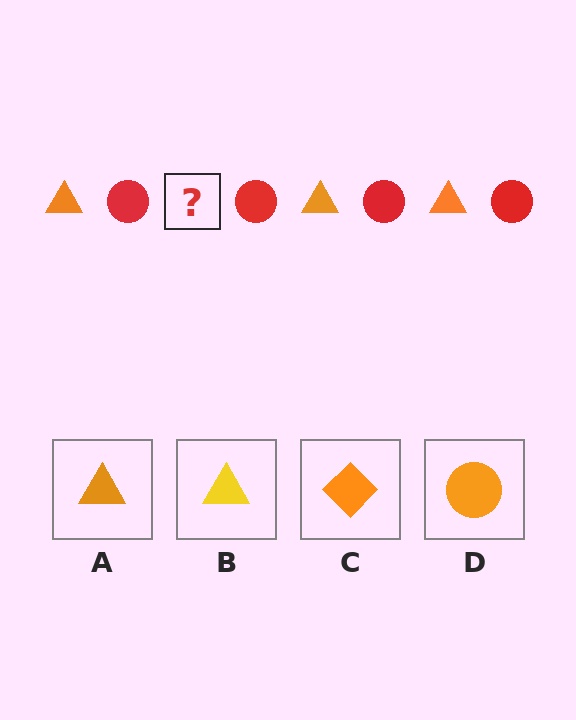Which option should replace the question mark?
Option A.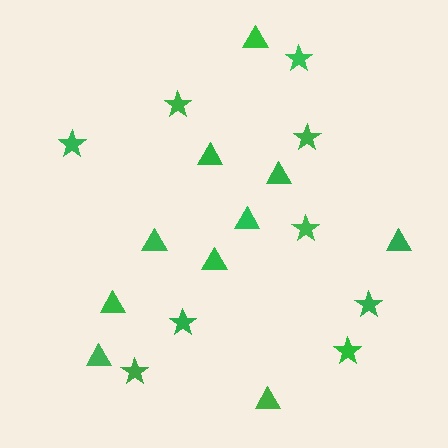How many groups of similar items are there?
There are 2 groups: one group of stars (9) and one group of triangles (10).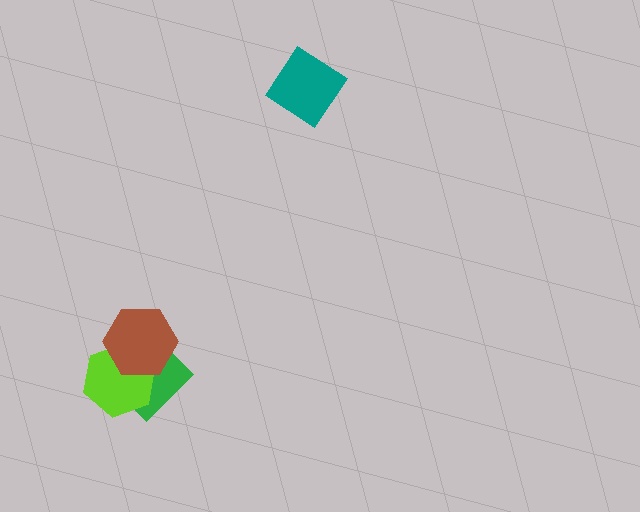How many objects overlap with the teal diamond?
0 objects overlap with the teal diamond.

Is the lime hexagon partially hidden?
Yes, it is partially covered by another shape.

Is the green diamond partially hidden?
Yes, it is partially covered by another shape.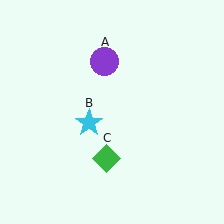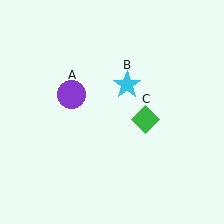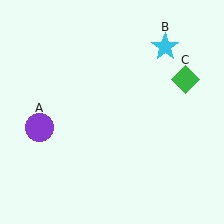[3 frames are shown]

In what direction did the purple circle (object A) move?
The purple circle (object A) moved down and to the left.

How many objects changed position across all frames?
3 objects changed position: purple circle (object A), cyan star (object B), green diamond (object C).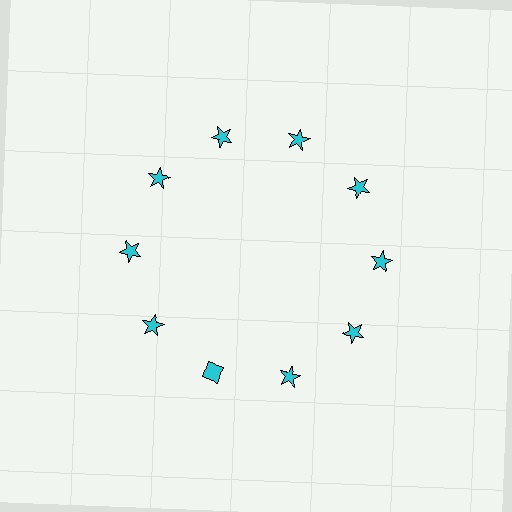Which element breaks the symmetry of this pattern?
The cyan diamond at roughly the 7 o'clock position breaks the symmetry. All other shapes are cyan stars.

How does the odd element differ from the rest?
It has a different shape: diamond instead of star.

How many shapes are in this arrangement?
There are 10 shapes arranged in a ring pattern.